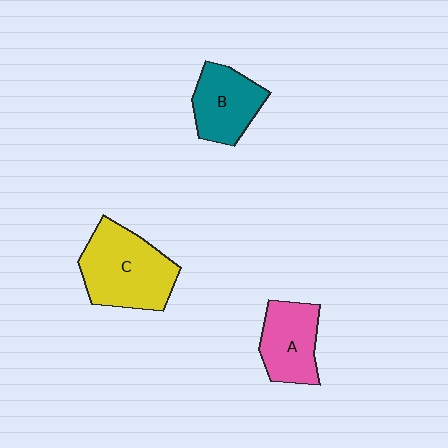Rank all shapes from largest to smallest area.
From largest to smallest: C (yellow), B (teal), A (pink).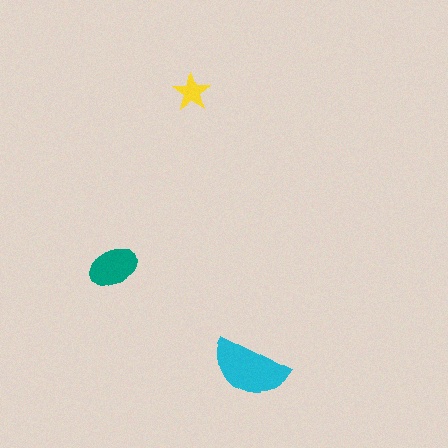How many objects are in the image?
There are 3 objects in the image.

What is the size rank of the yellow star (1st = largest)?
3rd.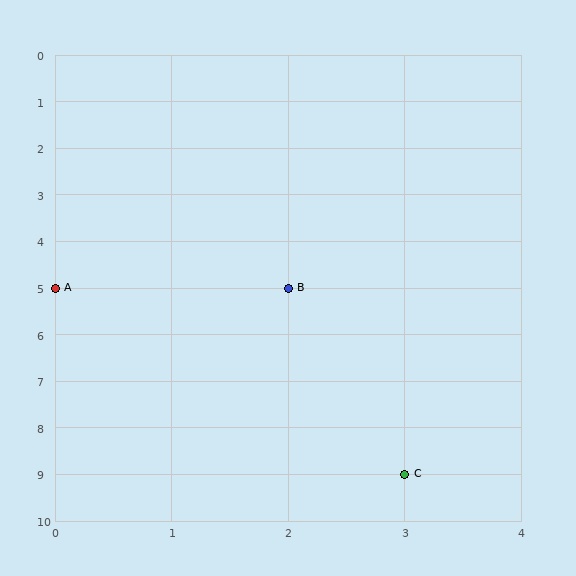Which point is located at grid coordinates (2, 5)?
Point B is at (2, 5).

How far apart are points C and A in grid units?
Points C and A are 3 columns and 4 rows apart (about 5.0 grid units diagonally).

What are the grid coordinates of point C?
Point C is at grid coordinates (3, 9).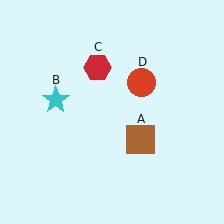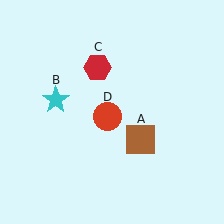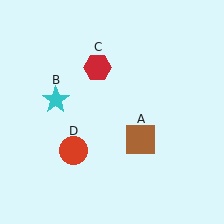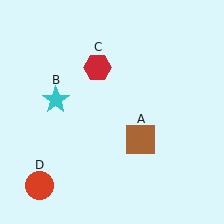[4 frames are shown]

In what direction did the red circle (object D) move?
The red circle (object D) moved down and to the left.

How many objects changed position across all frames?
1 object changed position: red circle (object D).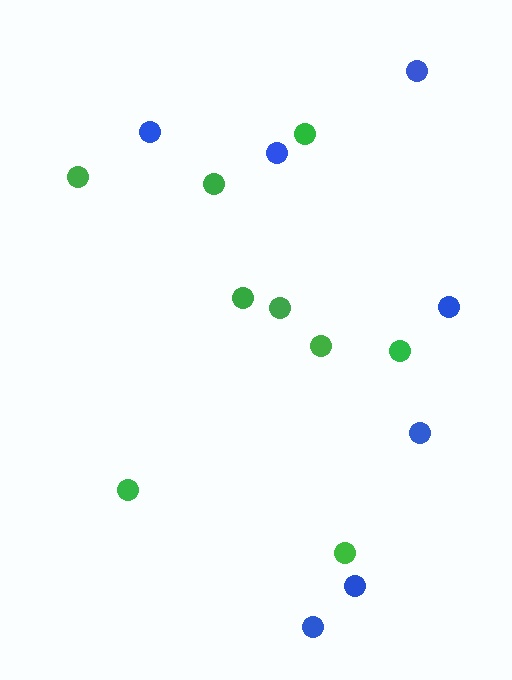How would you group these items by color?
There are 2 groups: one group of blue circles (7) and one group of green circles (9).